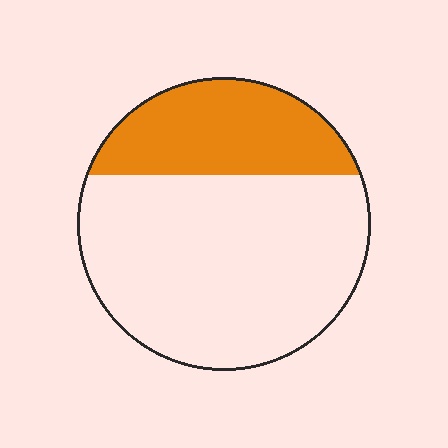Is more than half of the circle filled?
No.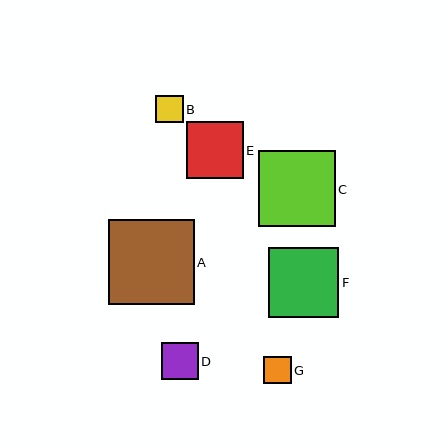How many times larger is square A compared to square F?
Square A is approximately 1.2 times the size of square F.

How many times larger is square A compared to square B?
Square A is approximately 3.1 times the size of square B.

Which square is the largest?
Square A is the largest with a size of approximately 85 pixels.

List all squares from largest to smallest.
From largest to smallest: A, C, F, E, D, B, G.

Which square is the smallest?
Square G is the smallest with a size of approximately 28 pixels.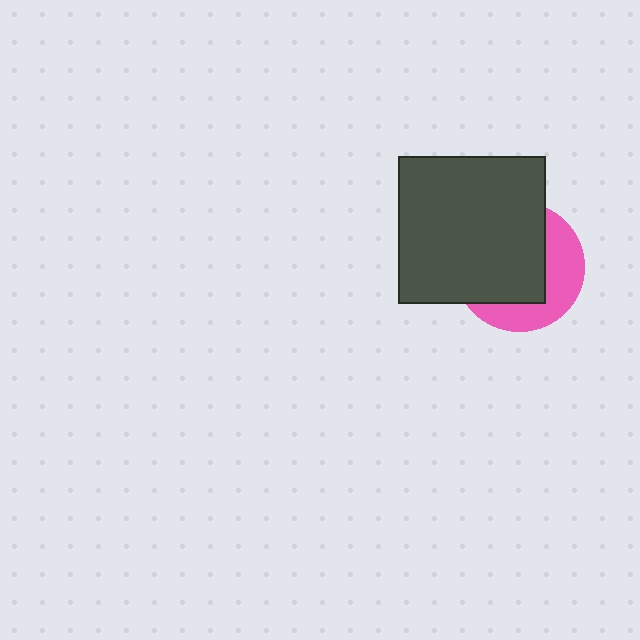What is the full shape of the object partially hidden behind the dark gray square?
The partially hidden object is a pink circle.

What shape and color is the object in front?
The object in front is a dark gray square.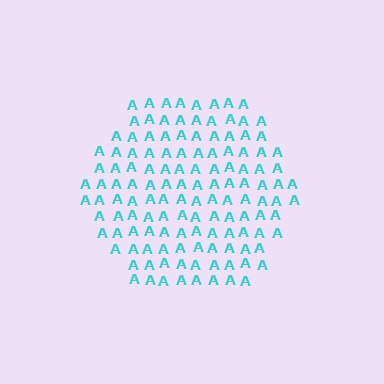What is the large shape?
The large shape is a hexagon.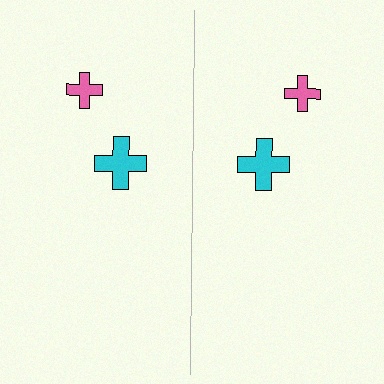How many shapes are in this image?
There are 4 shapes in this image.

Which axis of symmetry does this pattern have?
The pattern has a vertical axis of symmetry running through the center of the image.